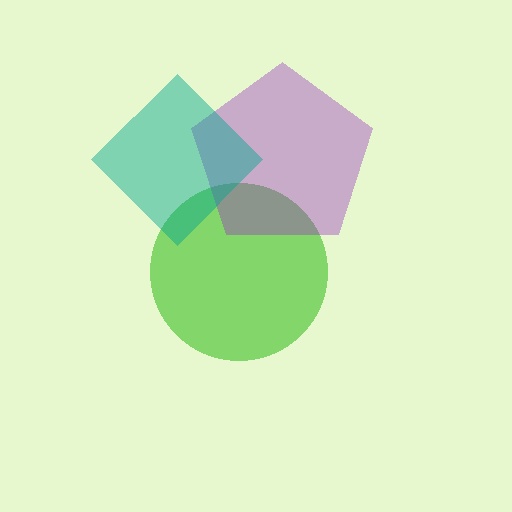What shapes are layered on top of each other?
The layered shapes are: a lime circle, a purple pentagon, a teal diamond.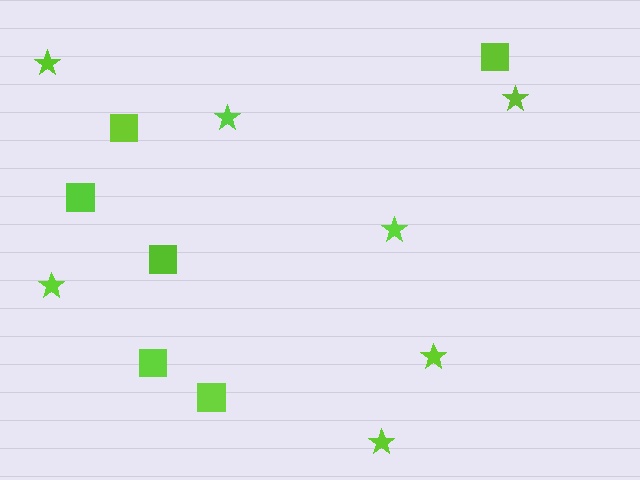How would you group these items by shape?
There are 2 groups: one group of squares (6) and one group of stars (7).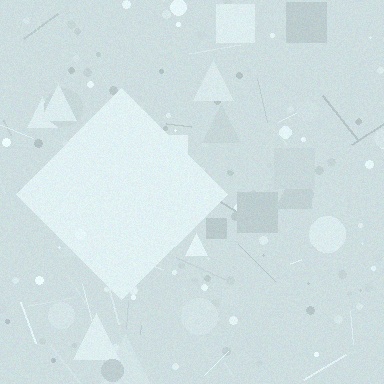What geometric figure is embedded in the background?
A diamond is embedded in the background.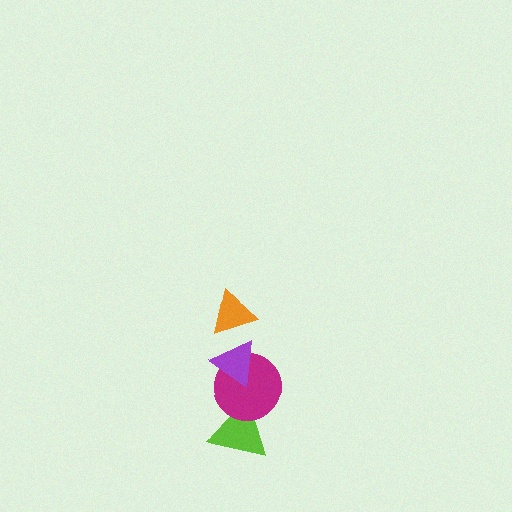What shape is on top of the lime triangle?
The magenta circle is on top of the lime triangle.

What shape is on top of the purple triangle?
The orange triangle is on top of the purple triangle.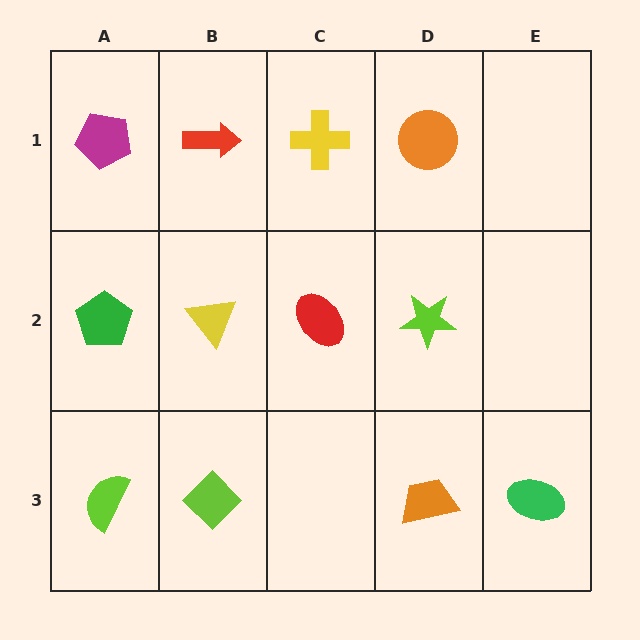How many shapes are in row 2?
4 shapes.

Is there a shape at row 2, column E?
No, that cell is empty.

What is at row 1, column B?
A red arrow.